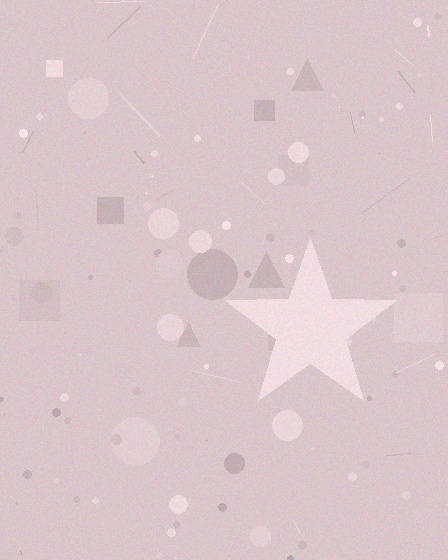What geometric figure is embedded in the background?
A star is embedded in the background.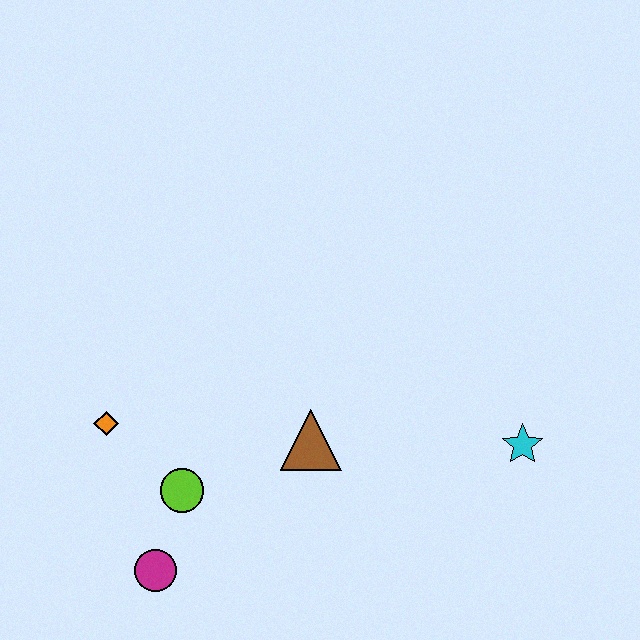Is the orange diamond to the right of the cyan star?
No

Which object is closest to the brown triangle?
The lime circle is closest to the brown triangle.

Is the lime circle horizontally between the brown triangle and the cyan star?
No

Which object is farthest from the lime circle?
The cyan star is farthest from the lime circle.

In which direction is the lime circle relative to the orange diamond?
The lime circle is to the right of the orange diamond.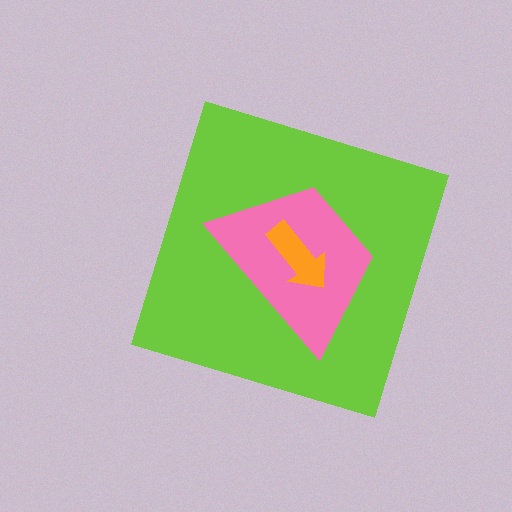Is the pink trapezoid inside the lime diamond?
Yes.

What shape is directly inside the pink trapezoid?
The orange arrow.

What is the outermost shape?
The lime diamond.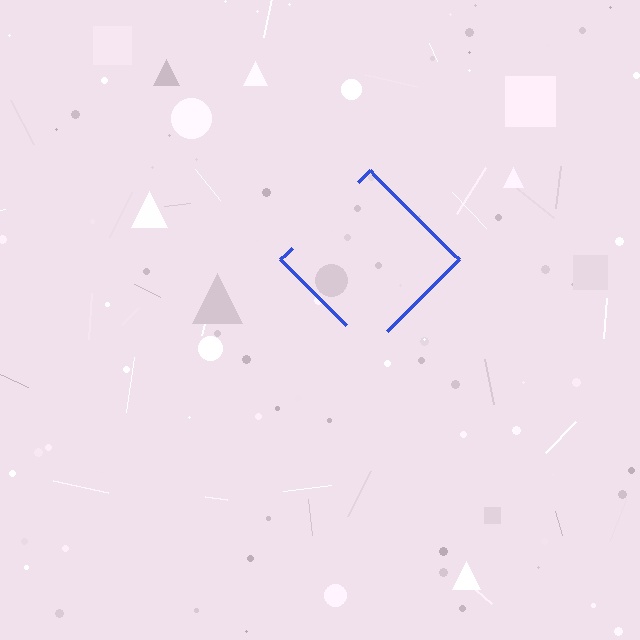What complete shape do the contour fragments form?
The contour fragments form a diamond.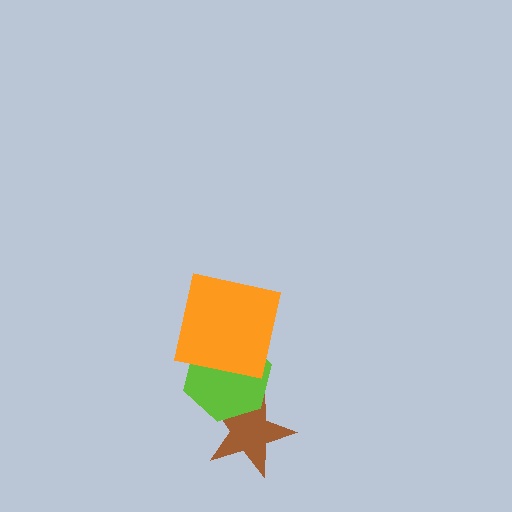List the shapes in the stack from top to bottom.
From top to bottom: the orange square, the lime hexagon, the brown star.